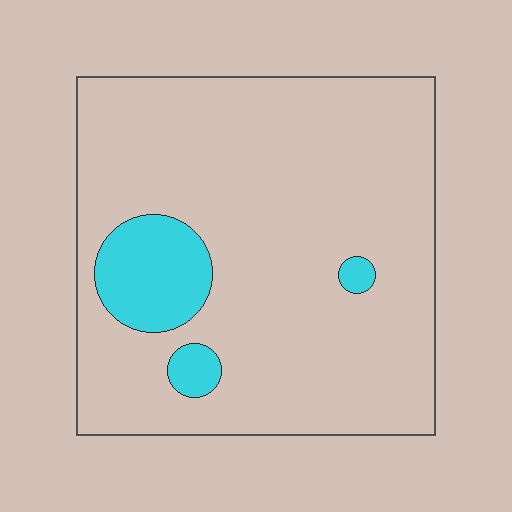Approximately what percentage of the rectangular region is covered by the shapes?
Approximately 10%.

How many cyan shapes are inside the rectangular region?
3.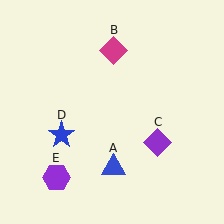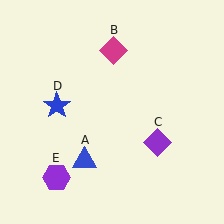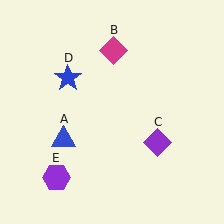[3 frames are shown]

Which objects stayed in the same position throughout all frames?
Magenta diamond (object B) and purple diamond (object C) and purple hexagon (object E) remained stationary.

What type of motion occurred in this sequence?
The blue triangle (object A), blue star (object D) rotated clockwise around the center of the scene.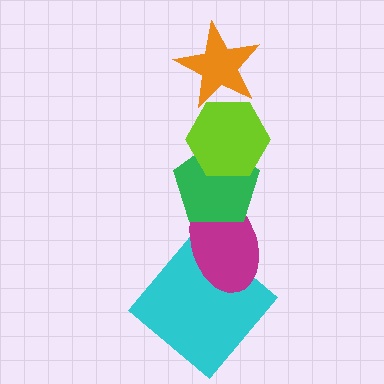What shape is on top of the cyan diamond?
The magenta ellipse is on top of the cyan diamond.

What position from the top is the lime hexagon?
The lime hexagon is 2nd from the top.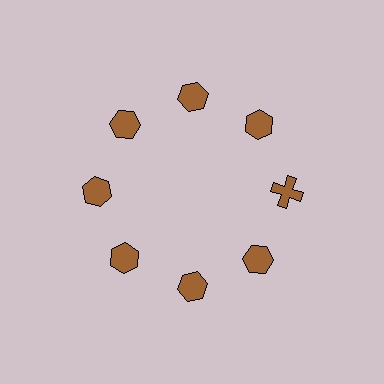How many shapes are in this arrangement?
There are 8 shapes arranged in a ring pattern.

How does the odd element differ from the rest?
It has a different shape: cross instead of hexagon.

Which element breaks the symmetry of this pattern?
The brown cross at roughly the 3 o'clock position breaks the symmetry. All other shapes are brown hexagons.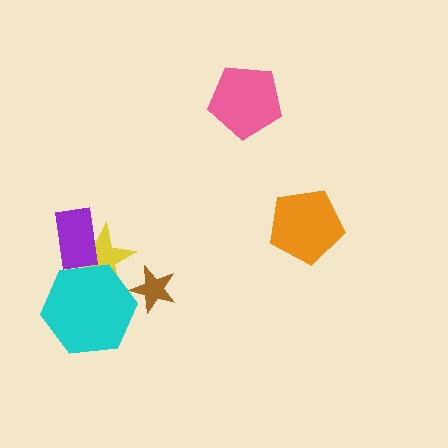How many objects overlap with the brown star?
0 objects overlap with the brown star.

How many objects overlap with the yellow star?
2 objects overlap with the yellow star.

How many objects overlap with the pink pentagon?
0 objects overlap with the pink pentagon.